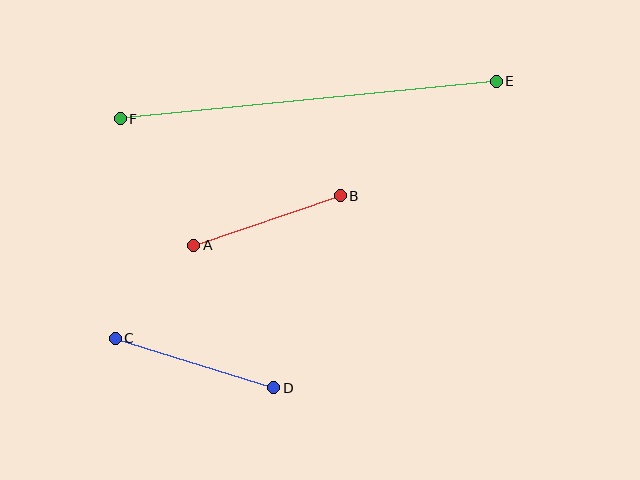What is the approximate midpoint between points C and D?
The midpoint is at approximately (195, 363) pixels.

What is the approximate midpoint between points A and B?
The midpoint is at approximately (267, 221) pixels.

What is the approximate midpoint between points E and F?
The midpoint is at approximately (308, 100) pixels.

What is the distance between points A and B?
The distance is approximately 155 pixels.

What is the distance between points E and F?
The distance is approximately 378 pixels.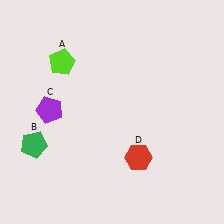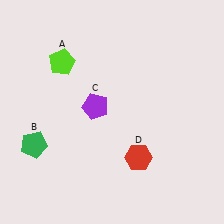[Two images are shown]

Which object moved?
The purple pentagon (C) moved right.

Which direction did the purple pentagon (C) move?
The purple pentagon (C) moved right.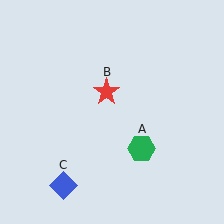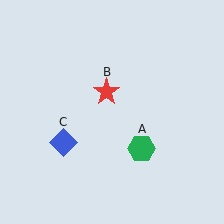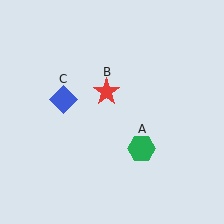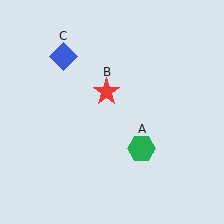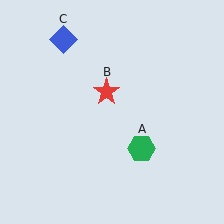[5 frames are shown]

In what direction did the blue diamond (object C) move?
The blue diamond (object C) moved up.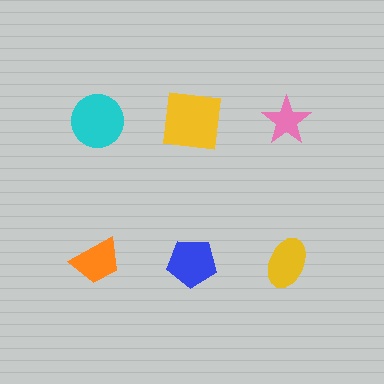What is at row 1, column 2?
A yellow square.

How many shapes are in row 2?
3 shapes.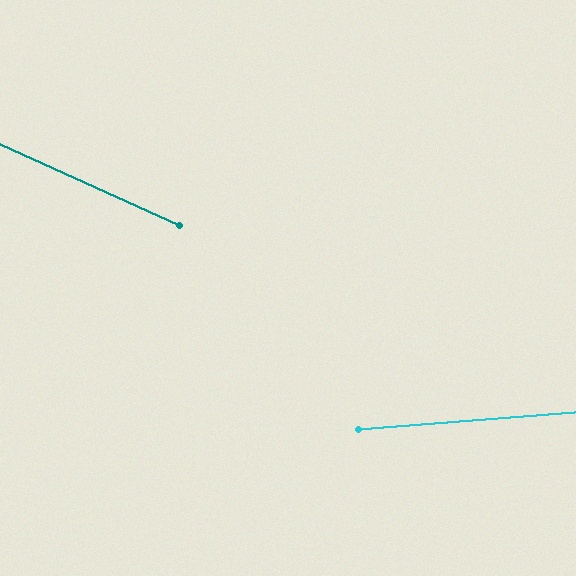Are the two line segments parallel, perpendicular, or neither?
Neither parallel nor perpendicular — they differ by about 29°.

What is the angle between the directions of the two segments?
Approximately 29 degrees.